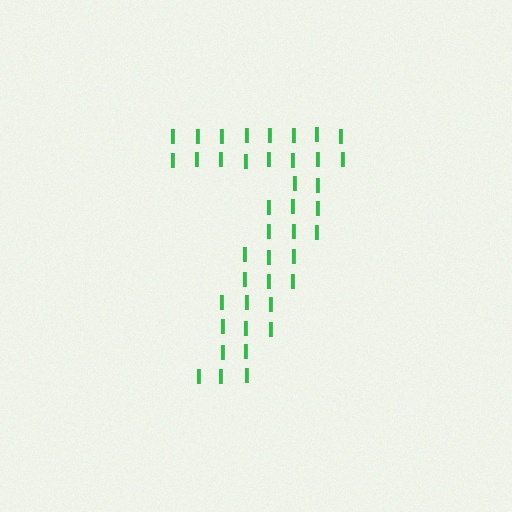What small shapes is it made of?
It is made of small letter I's.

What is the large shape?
The large shape is the digit 7.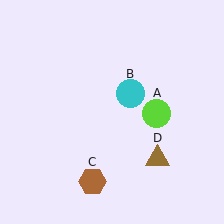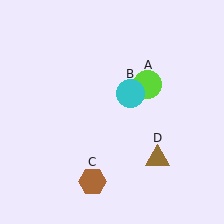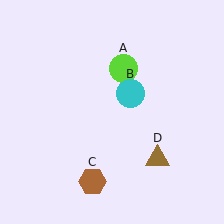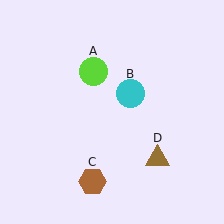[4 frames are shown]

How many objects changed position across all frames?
1 object changed position: lime circle (object A).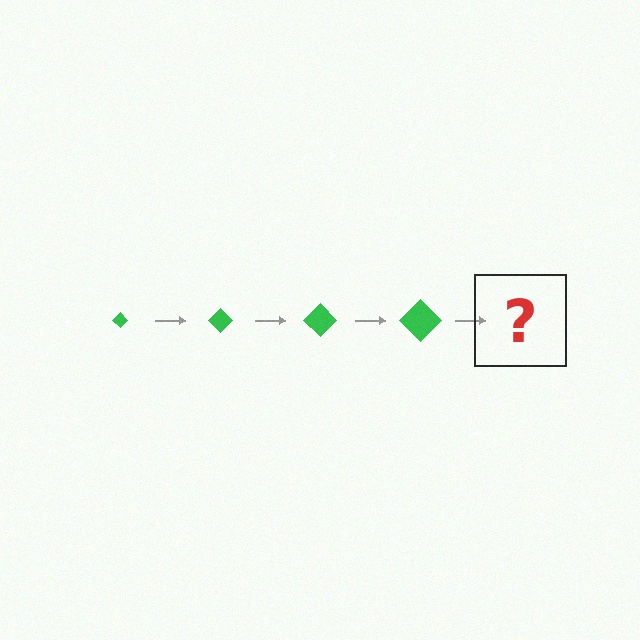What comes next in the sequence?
The next element should be a green diamond, larger than the previous one.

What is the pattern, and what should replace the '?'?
The pattern is that the diamond gets progressively larger each step. The '?' should be a green diamond, larger than the previous one.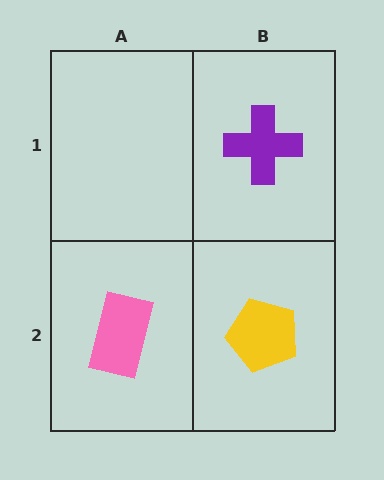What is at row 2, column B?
A yellow pentagon.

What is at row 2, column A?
A pink rectangle.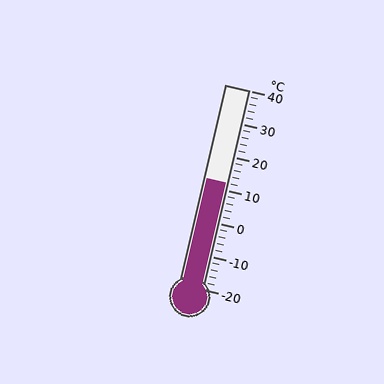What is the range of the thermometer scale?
The thermometer scale ranges from -20°C to 40°C.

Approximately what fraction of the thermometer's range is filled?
The thermometer is filled to approximately 55% of its range.